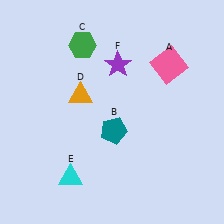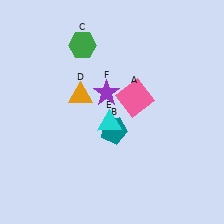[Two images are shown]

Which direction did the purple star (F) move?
The purple star (F) moved down.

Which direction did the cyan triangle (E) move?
The cyan triangle (E) moved up.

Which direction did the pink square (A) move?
The pink square (A) moved left.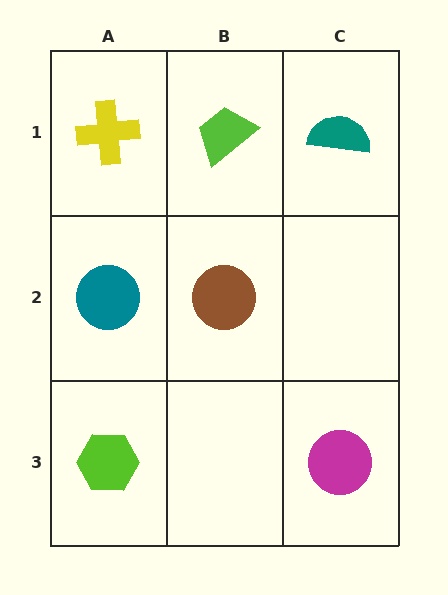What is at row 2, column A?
A teal circle.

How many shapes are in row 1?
3 shapes.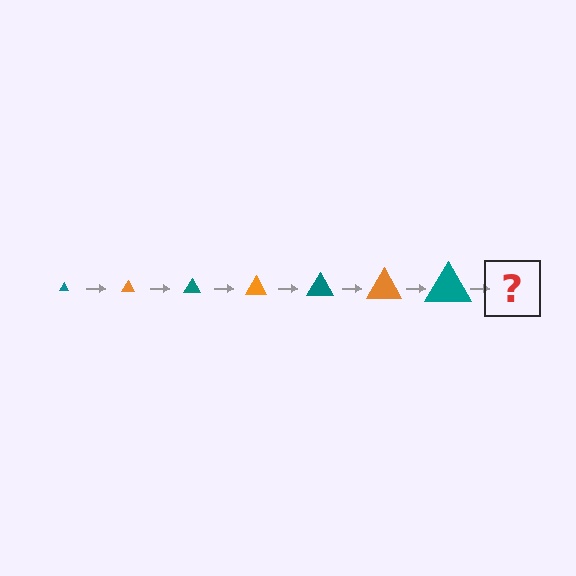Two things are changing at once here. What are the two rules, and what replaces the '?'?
The two rules are that the triangle grows larger each step and the color cycles through teal and orange. The '?' should be an orange triangle, larger than the previous one.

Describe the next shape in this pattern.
It should be an orange triangle, larger than the previous one.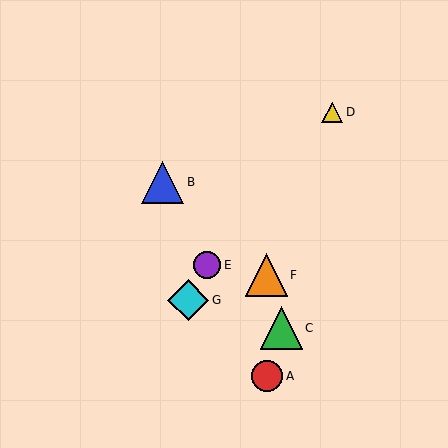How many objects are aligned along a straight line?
3 objects (A, B, E) are aligned along a straight line.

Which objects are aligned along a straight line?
Objects A, B, E are aligned along a straight line.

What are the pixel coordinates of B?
Object B is at (162, 182).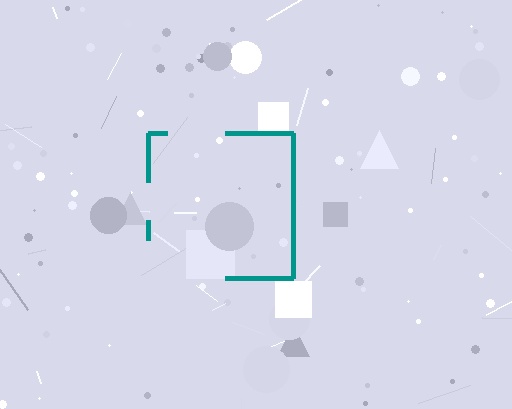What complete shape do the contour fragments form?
The contour fragments form a square.